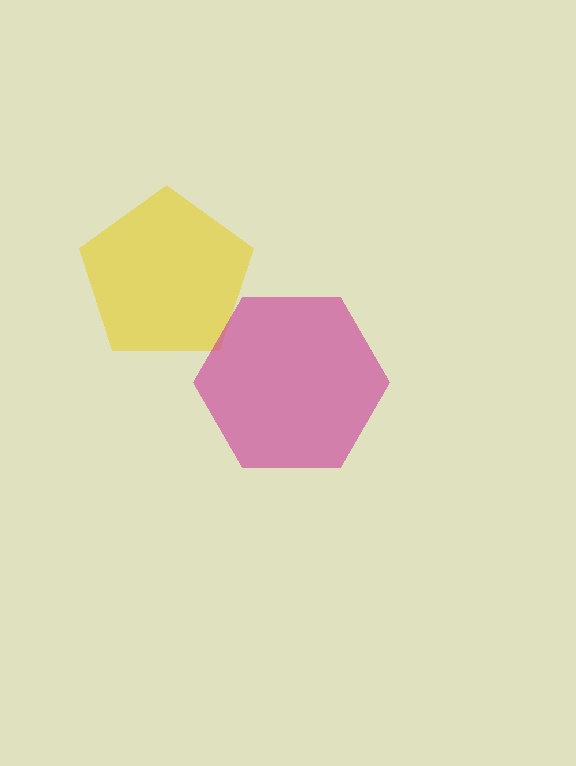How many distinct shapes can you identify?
There are 2 distinct shapes: a yellow pentagon, a magenta hexagon.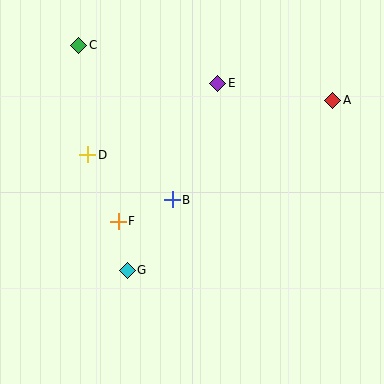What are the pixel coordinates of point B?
Point B is at (172, 200).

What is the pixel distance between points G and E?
The distance between G and E is 208 pixels.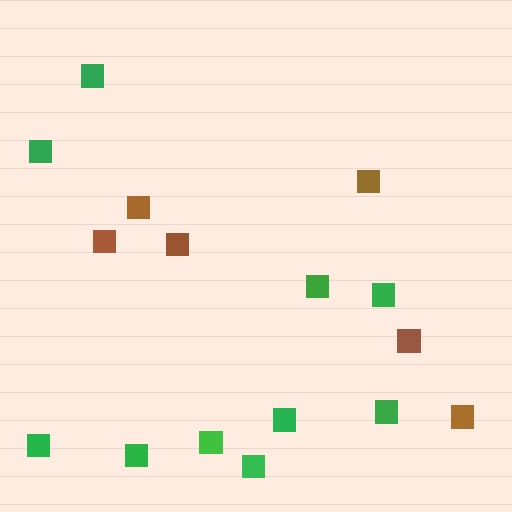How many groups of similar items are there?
There are 2 groups: one group of brown squares (6) and one group of green squares (10).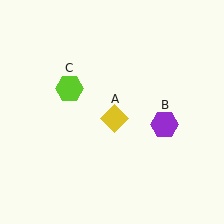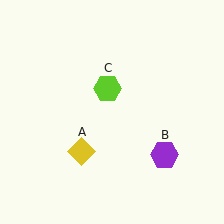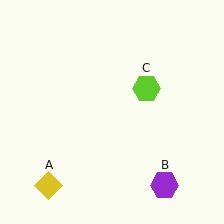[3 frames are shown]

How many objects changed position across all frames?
3 objects changed position: yellow diamond (object A), purple hexagon (object B), lime hexagon (object C).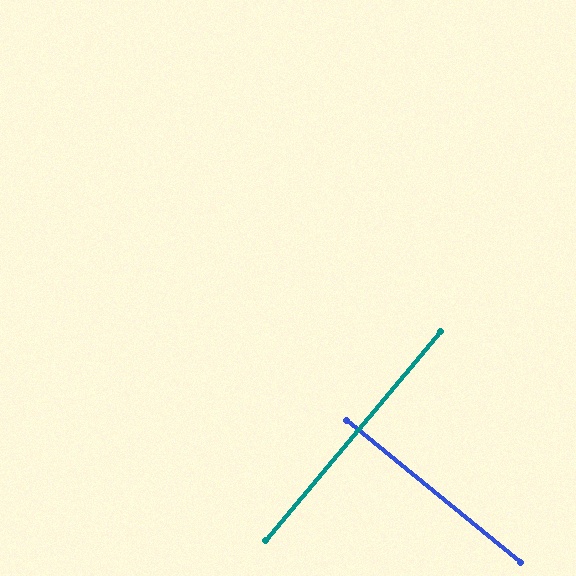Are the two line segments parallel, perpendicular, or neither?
Perpendicular — they meet at approximately 90°.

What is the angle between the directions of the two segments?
Approximately 90 degrees.